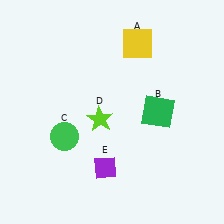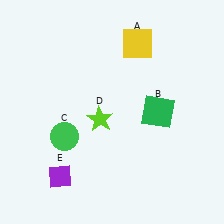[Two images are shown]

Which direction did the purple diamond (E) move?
The purple diamond (E) moved left.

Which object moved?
The purple diamond (E) moved left.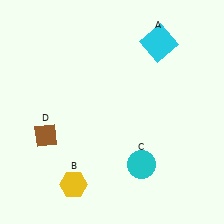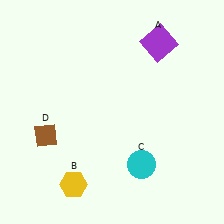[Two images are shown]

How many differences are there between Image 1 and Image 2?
There is 1 difference between the two images.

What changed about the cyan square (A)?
In Image 1, A is cyan. In Image 2, it changed to purple.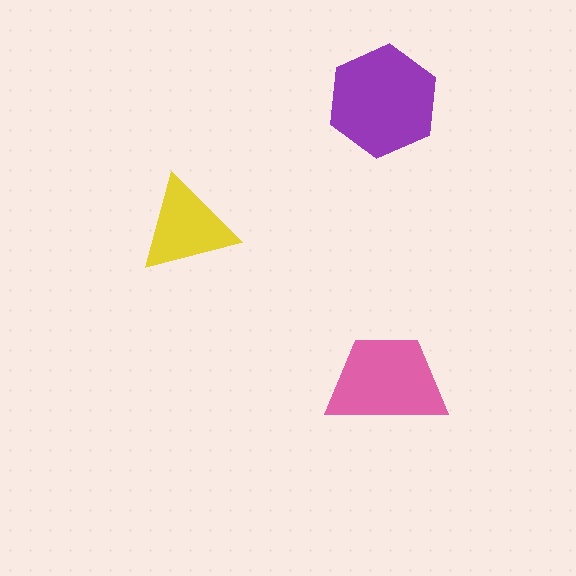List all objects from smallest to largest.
The yellow triangle, the pink trapezoid, the purple hexagon.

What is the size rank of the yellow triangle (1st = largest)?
3rd.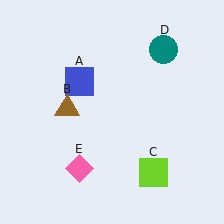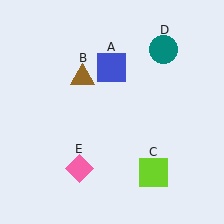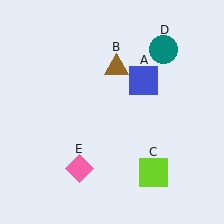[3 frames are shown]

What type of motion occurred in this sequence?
The blue square (object A), brown triangle (object B) rotated clockwise around the center of the scene.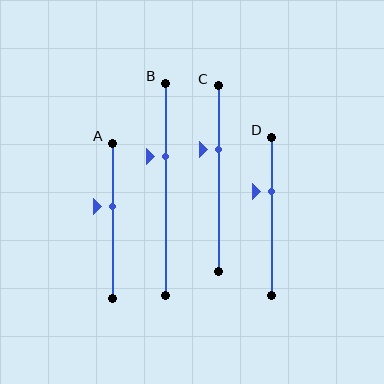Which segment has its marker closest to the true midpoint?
Segment A has its marker closest to the true midpoint.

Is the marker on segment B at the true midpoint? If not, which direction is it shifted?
No, the marker on segment B is shifted upward by about 15% of the segment length.